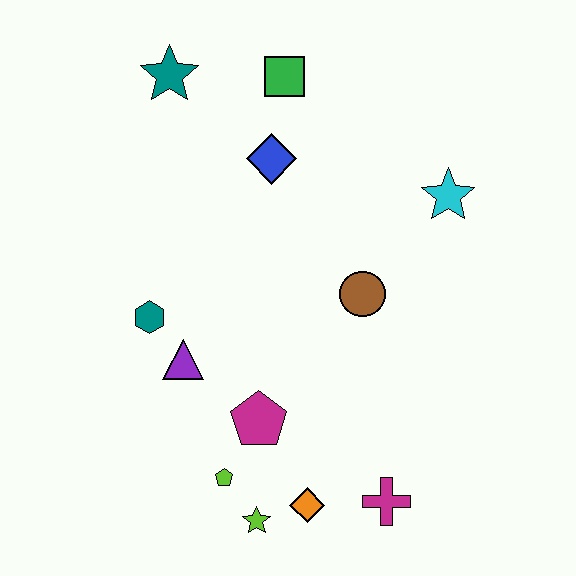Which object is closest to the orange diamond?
The lime star is closest to the orange diamond.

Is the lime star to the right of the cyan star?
No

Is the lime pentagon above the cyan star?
No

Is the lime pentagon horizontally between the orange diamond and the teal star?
Yes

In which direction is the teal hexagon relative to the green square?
The teal hexagon is below the green square.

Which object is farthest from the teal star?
The magenta cross is farthest from the teal star.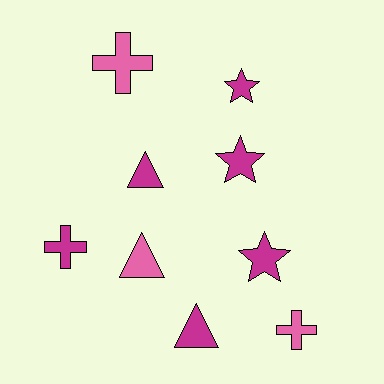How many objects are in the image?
There are 9 objects.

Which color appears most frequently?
Magenta, with 6 objects.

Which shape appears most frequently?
Star, with 3 objects.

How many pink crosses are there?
There are 2 pink crosses.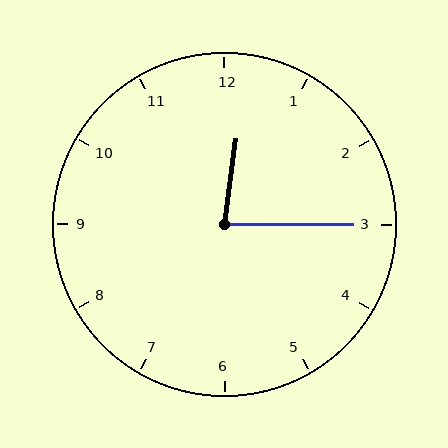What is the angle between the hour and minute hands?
Approximately 82 degrees.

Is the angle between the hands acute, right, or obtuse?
It is acute.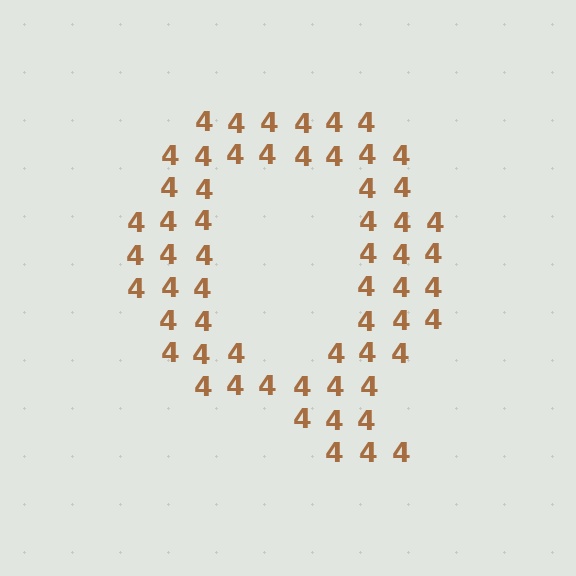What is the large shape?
The large shape is the letter Q.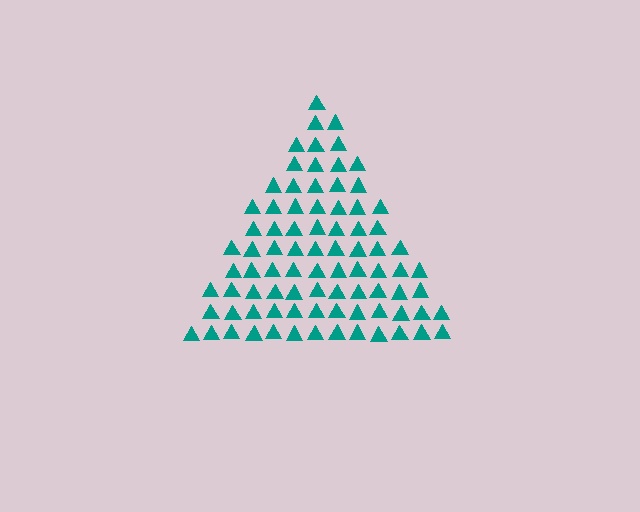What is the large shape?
The large shape is a triangle.